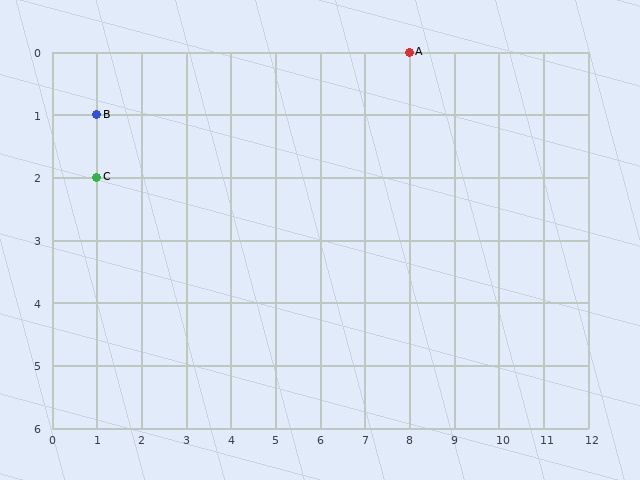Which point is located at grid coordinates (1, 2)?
Point C is at (1, 2).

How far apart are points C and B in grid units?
Points C and B are 1 row apart.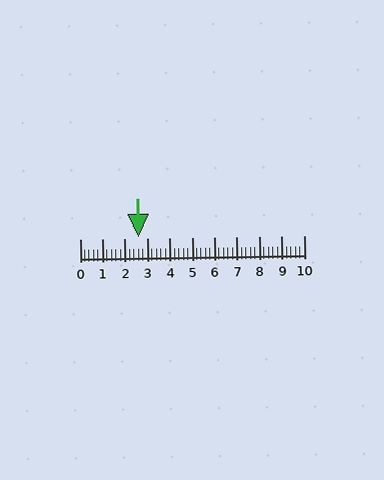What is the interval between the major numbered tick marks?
The major tick marks are spaced 1 units apart.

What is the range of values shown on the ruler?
The ruler shows values from 0 to 10.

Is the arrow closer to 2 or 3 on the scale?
The arrow is closer to 3.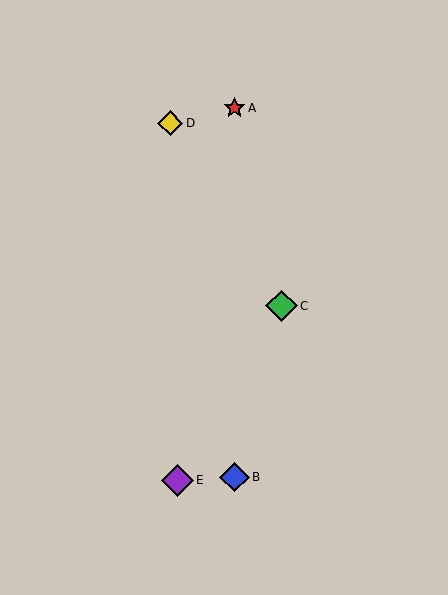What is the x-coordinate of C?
Object C is at x≈281.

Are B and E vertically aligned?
No, B is at x≈235 and E is at x≈177.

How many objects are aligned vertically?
2 objects (A, B) are aligned vertically.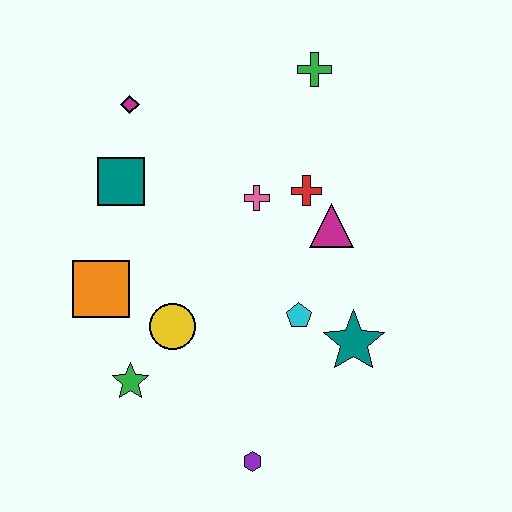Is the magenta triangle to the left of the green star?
No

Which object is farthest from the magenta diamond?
The purple hexagon is farthest from the magenta diamond.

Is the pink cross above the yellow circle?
Yes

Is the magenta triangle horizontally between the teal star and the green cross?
Yes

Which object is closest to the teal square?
The magenta diamond is closest to the teal square.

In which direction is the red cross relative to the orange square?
The red cross is to the right of the orange square.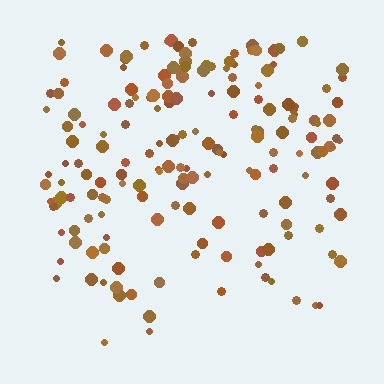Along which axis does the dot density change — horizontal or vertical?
Vertical.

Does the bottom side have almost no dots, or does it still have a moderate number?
Still a moderate number, just noticeably fewer than the top.